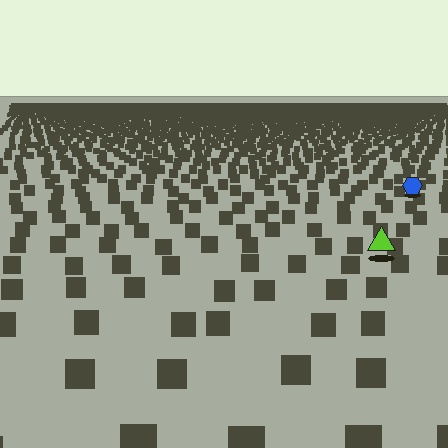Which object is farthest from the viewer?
The blue hexagon is farthest from the viewer. It appears smaller and the ground texture around it is denser.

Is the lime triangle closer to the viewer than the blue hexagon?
Yes. The lime triangle is closer — you can tell from the texture gradient: the ground texture is coarser near it.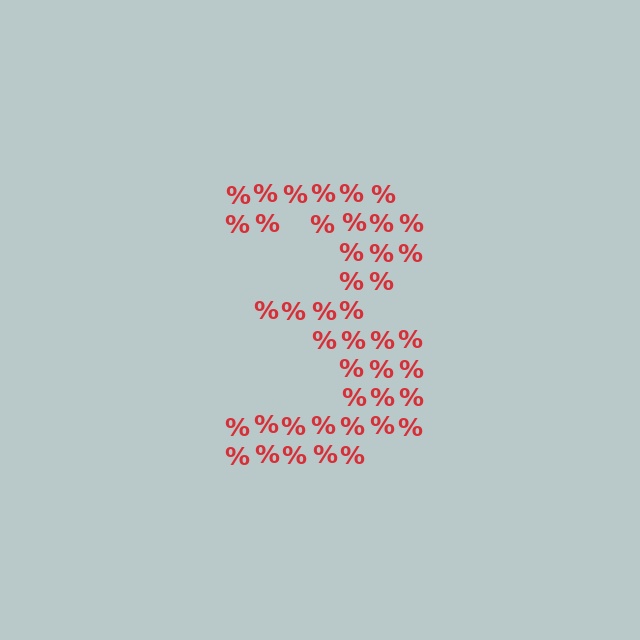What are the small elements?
The small elements are percent signs.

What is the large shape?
The large shape is the digit 3.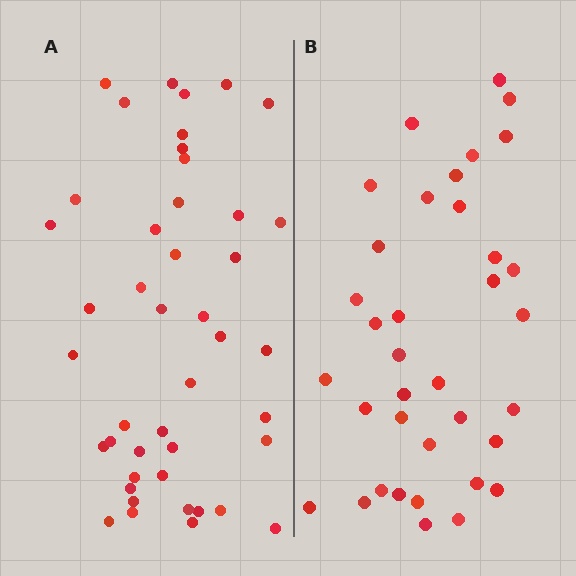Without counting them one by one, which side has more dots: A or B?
Region A (the left region) has more dots.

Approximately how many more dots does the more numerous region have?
Region A has roughly 8 or so more dots than region B.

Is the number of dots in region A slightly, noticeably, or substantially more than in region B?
Region A has only slightly more — the two regions are fairly close. The ratio is roughly 1.2 to 1.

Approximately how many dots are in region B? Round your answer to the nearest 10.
About 40 dots. (The exact count is 36, which rounds to 40.)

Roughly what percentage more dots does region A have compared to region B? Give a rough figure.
About 20% more.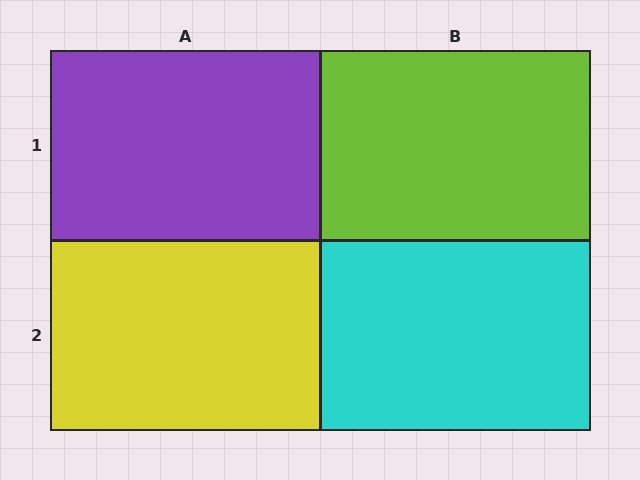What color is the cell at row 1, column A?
Purple.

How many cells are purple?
1 cell is purple.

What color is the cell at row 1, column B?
Lime.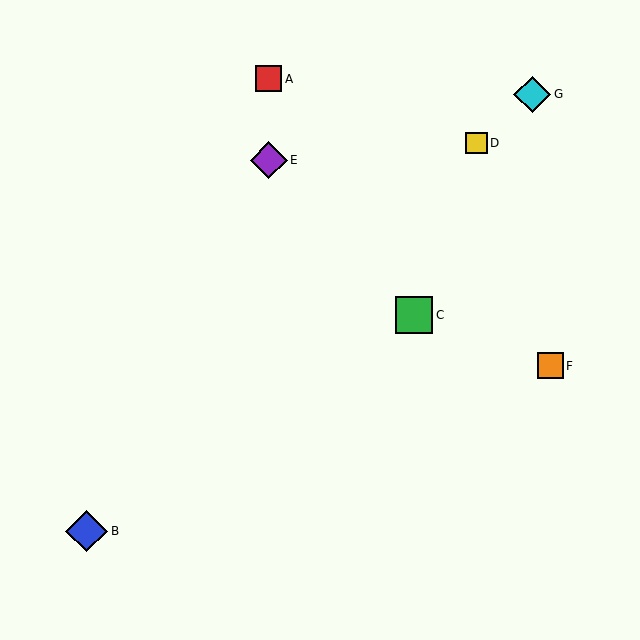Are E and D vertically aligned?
No, E is at x≈269 and D is at x≈476.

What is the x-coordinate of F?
Object F is at x≈550.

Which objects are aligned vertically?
Objects A, E are aligned vertically.